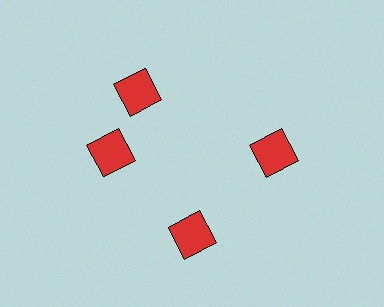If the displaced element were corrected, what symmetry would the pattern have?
It would have 4-fold rotational symmetry — the pattern would map onto itself every 90 degrees.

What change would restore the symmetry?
The symmetry would be restored by rotating it back into even spacing with its neighbors so that all 4 squares sit at equal angles and equal distance from the center.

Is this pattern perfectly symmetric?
No. The 4 red squares are arranged in a ring, but one element near the 12 o'clock position is rotated out of alignment along the ring, breaking the 4-fold rotational symmetry.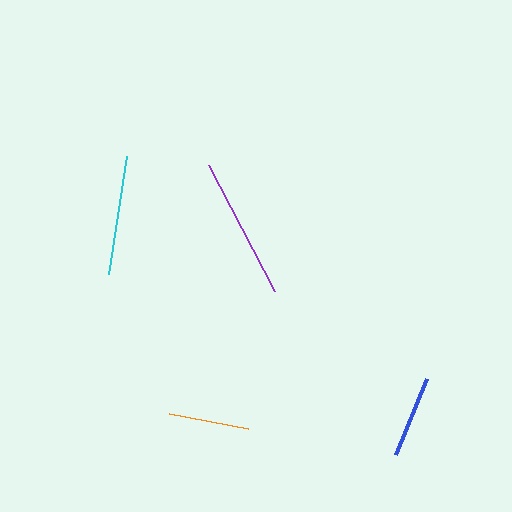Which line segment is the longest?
The purple line is the longest at approximately 142 pixels.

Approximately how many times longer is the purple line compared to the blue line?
The purple line is approximately 1.7 times the length of the blue line.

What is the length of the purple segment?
The purple segment is approximately 142 pixels long.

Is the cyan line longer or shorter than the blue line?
The cyan line is longer than the blue line.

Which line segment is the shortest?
The orange line is the shortest at approximately 80 pixels.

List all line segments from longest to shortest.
From longest to shortest: purple, cyan, blue, orange.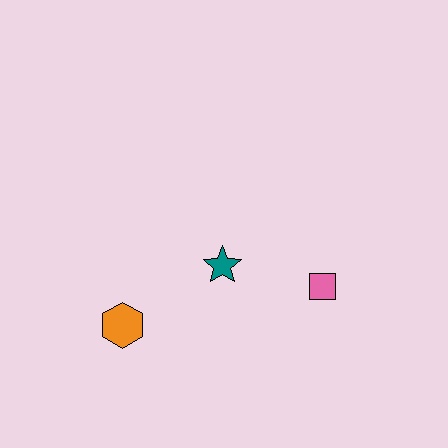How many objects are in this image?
There are 3 objects.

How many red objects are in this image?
There are no red objects.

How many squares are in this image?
There is 1 square.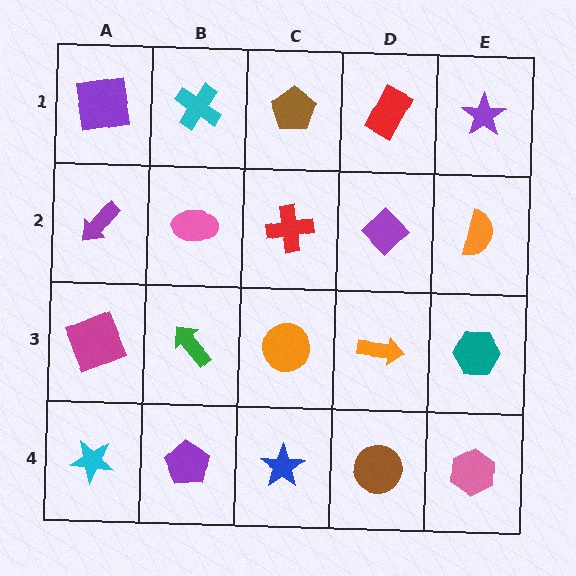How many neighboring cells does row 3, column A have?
3.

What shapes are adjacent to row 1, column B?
A pink ellipse (row 2, column B), a purple square (row 1, column A), a brown pentagon (row 1, column C).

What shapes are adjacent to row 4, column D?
An orange arrow (row 3, column D), a blue star (row 4, column C), a pink hexagon (row 4, column E).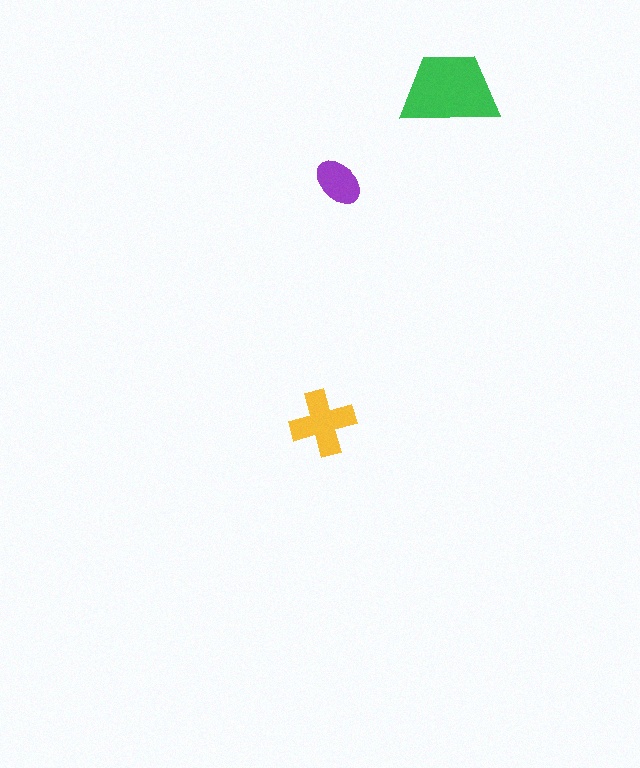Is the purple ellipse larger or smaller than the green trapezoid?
Smaller.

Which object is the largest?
The green trapezoid.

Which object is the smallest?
The purple ellipse.